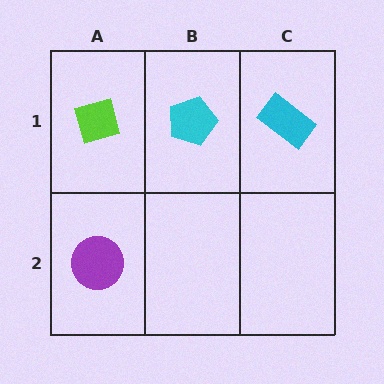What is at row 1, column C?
A cyan rectangle.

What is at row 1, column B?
A cyan pentagon.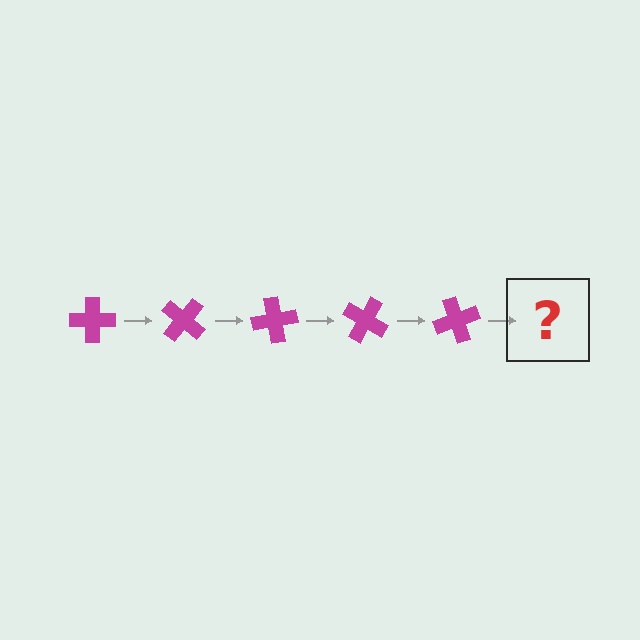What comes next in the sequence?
The next element should be a magenta cross rotated 200 degrees.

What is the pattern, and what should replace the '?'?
The pattern is that the cross rotates 40 degrees each step. The '?' should be a magenta cross rotated 200 degrees.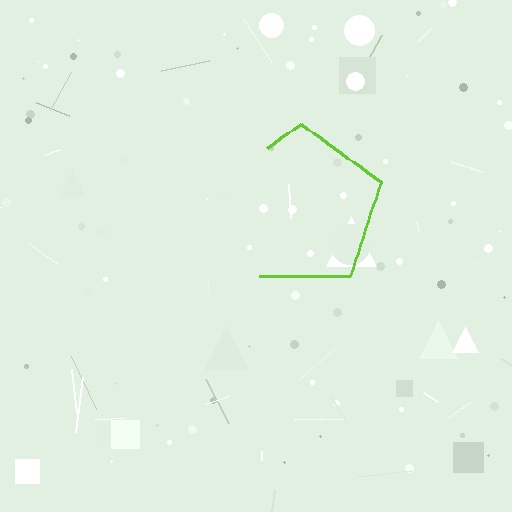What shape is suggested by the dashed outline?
The dashed outline suggests a pentagon.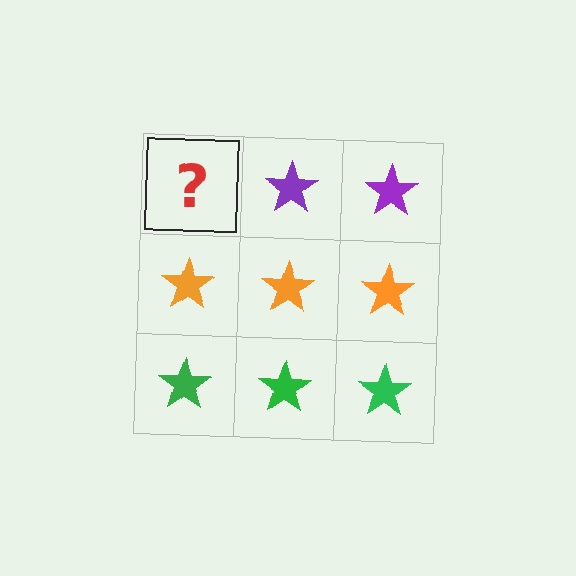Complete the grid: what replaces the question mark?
The question mark should be replaced with a purple star.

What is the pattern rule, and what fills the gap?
The rule is that each row has a consistent color. The gap should be filled with a purple star.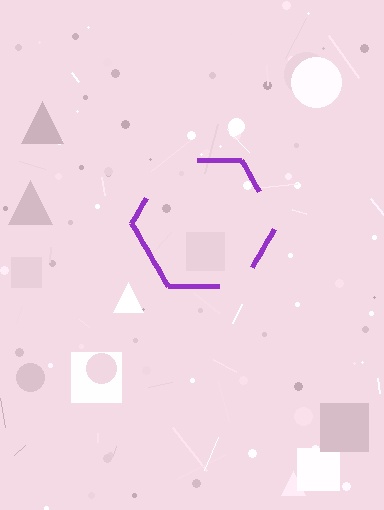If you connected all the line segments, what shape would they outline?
They would outline a hexagon.